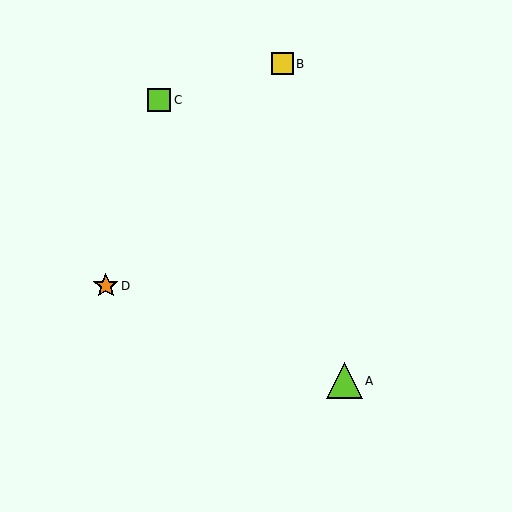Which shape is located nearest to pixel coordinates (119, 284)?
The orange star (labeled D) at (106, 286) is nearest to that location.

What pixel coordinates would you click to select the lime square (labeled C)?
Click at (159, 100) to select the lime square C.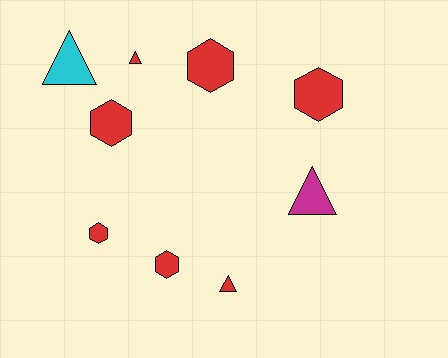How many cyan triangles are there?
There is 1 cyan triangle.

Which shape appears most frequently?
Hexagon, with 5 objects.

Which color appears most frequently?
Red, with 7 objects.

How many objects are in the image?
There are 9 objects.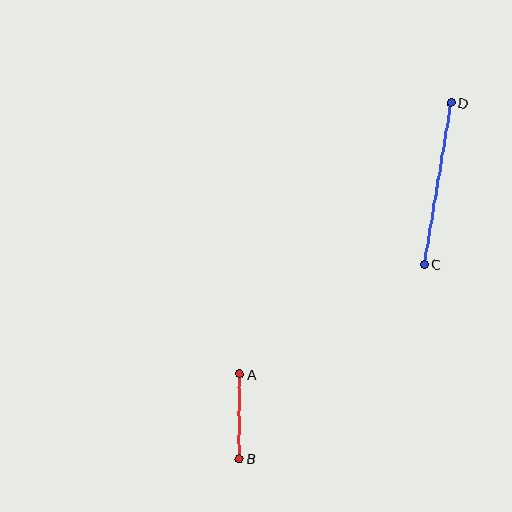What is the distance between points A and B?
The distance is approximately 85 pixels.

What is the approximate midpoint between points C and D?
The midpoint is at approximately (437, 183) pixels.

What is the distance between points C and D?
The distance is approximately 164 pixels.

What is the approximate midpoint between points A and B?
The midpoint is at approximately (240, 416) pixels.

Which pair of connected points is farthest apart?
Points C and D are farthest apart.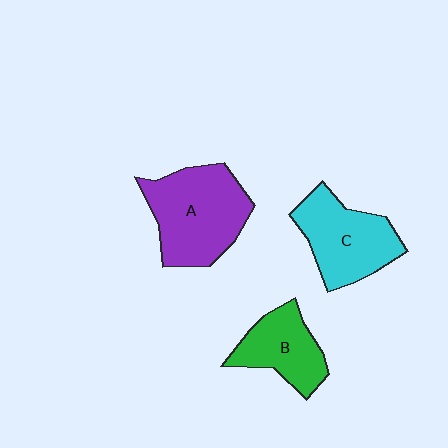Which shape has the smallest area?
Shape B (green).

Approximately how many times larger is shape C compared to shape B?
Approximately 1.3 times.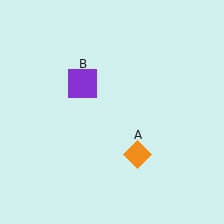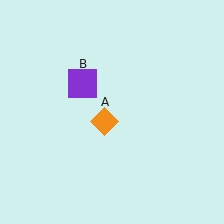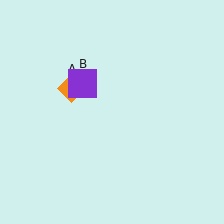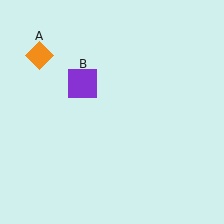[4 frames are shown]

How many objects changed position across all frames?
1 object changed position: orange diamond (object A).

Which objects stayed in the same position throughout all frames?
Purple square (object B) remained stationary.